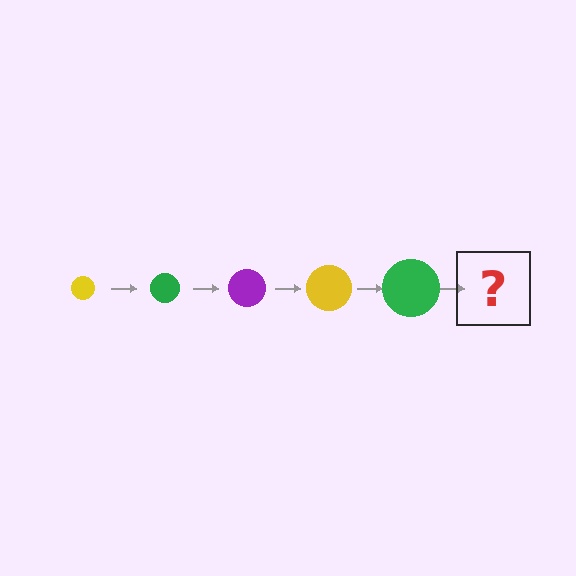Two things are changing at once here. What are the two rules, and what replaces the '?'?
The two rules are that the circle grows larger each step and the color cycles through yellow, green, and purple. The '?' should be a purple circle, larger than the previous one.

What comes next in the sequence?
The next element should be a purple circle, larger than the previous one.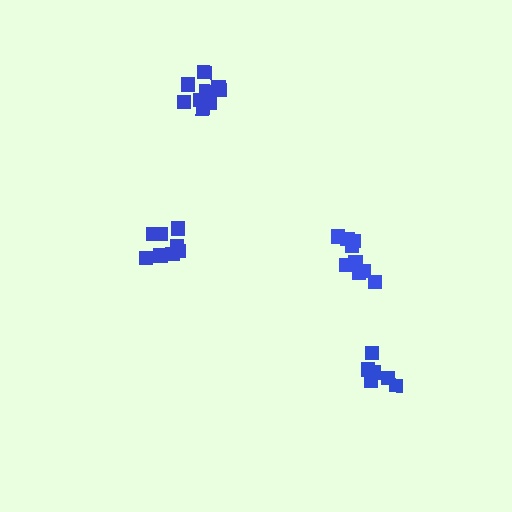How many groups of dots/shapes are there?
There are 4 groups.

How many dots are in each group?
Group 1: 6 dots, Group 2: 9 dots, Group 3: 8 dots, Group 4: 9 dots (32 total).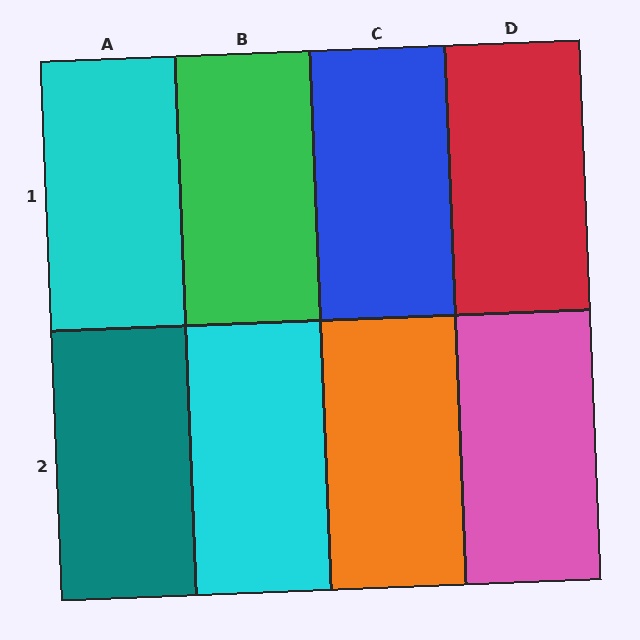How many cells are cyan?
2 cells are cyan.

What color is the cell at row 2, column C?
Orange.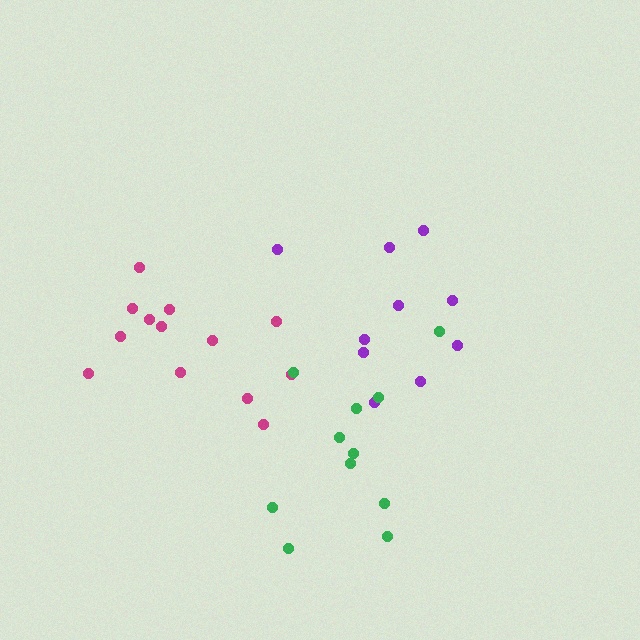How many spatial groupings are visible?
There are 3 spatial groupings.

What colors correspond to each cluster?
The clusters are colored: magenta, purple, green.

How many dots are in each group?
Group 1: 13 dots, Group 2: 10 dots, Group 3: 11 dots (34 total).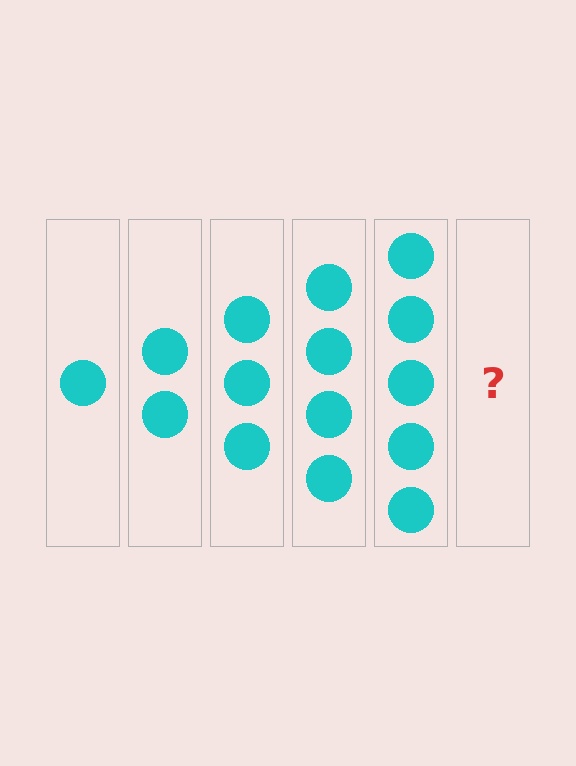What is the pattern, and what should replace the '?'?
The pattern is that each step adds one more circle. The '?' should be 6 circles.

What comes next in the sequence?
The next element should be 6 circles.